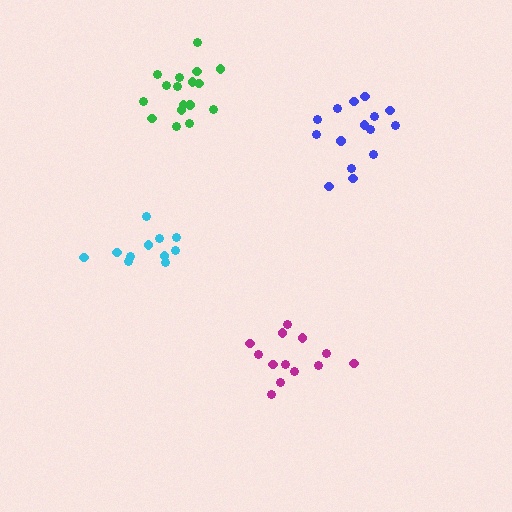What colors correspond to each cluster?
The clusters are colored: blue, magenta, green, cyan.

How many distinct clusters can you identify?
There are 4 distinct clusters.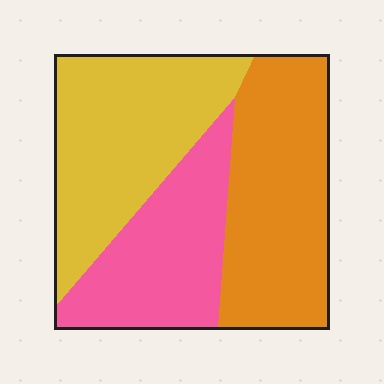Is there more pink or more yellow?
Yellow.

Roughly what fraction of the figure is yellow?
Yellow takes up about three eighths (3/8) of the figure.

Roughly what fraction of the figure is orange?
Orange takes up between a third and a half of the figure.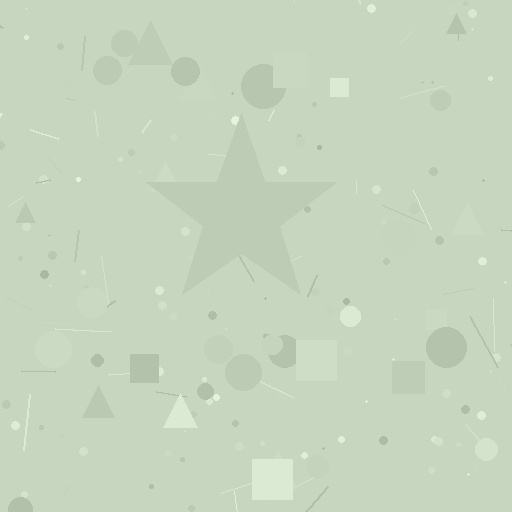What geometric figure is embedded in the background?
A star is embedded in the background.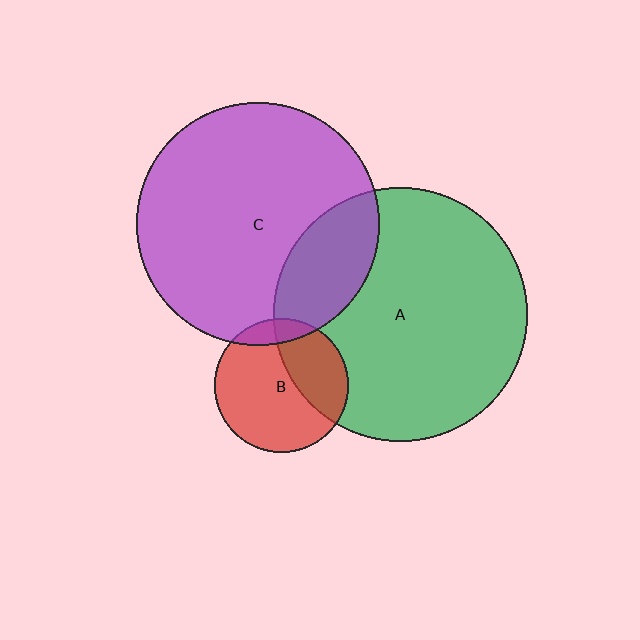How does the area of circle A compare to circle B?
Approximately 3.6 times.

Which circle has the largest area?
Circle A (green).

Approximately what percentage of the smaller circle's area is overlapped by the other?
Approximately 35%.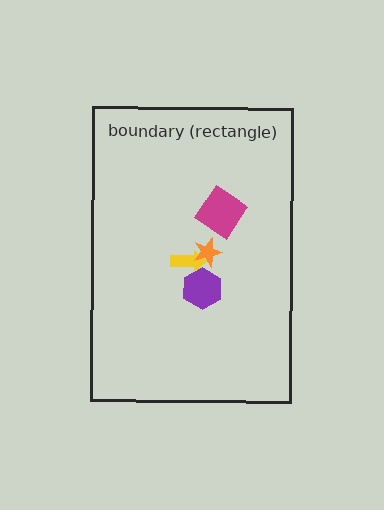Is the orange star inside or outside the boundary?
Inside.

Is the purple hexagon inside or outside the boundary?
Inside.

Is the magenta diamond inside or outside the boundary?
Inside.